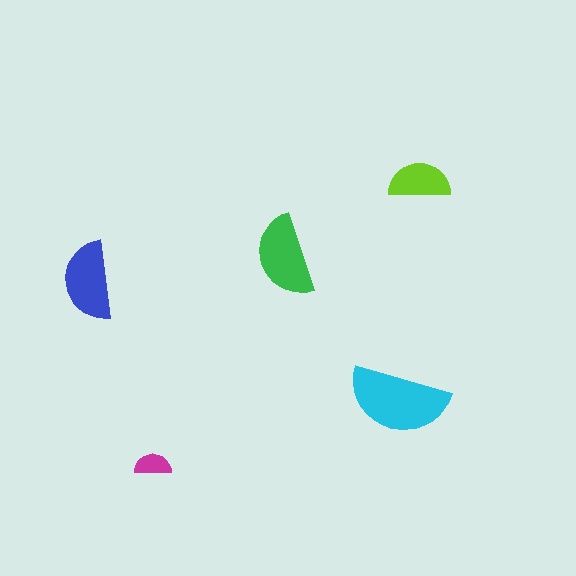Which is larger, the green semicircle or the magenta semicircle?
The green one.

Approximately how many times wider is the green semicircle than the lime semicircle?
About 1.5 times wider.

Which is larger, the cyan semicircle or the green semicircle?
The cyan one.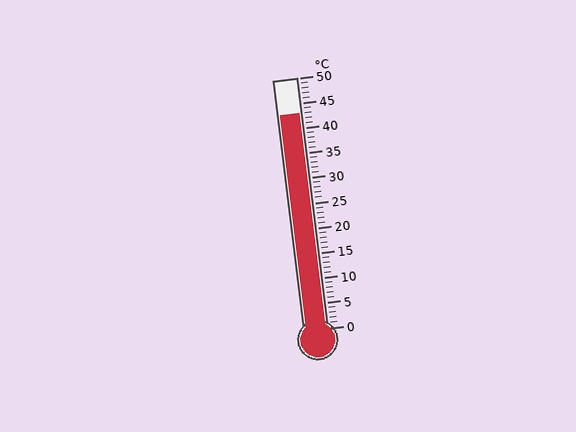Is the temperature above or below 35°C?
The temperature is above 35°C.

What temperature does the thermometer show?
The thermometer shows approximately 43°C.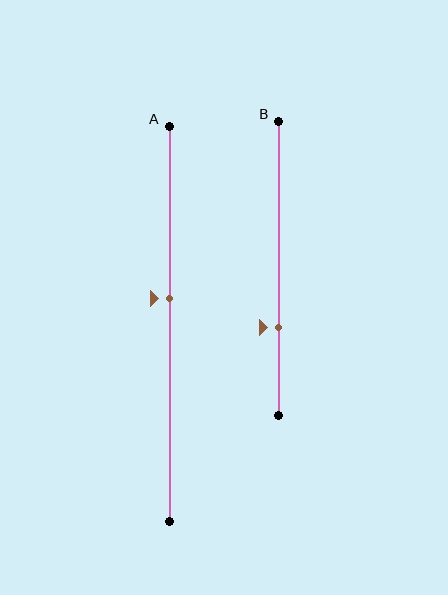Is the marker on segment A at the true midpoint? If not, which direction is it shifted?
No, the marker on segment A is shifted upward by about 6% of the segment length.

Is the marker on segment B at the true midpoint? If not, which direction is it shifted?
No, the marker on segment B is shifted downward by about 20% of the segment length.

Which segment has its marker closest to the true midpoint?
Segment A has its marker closest to the true midpoint.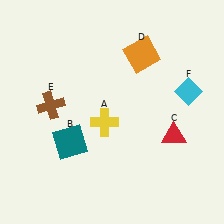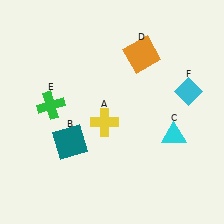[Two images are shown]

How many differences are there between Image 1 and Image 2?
There are 2 differences between the two images.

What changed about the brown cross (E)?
In Image 1, E is brown. In Image 2, it changed to green.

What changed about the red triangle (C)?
In Image 1, C is red. In Image 2, it changed to cyan.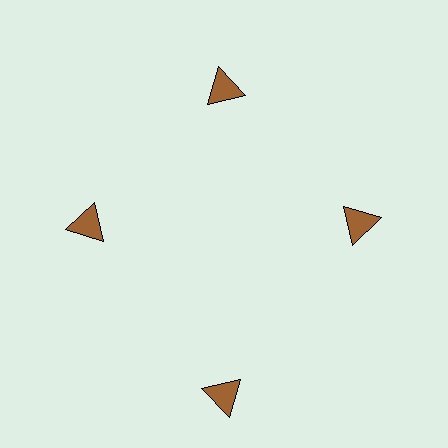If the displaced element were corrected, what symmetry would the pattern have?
It would have 4-fold rotational symmetry — the pattern would map onto itself every 90 degrees.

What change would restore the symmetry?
The symmetry would be restored by moving it inward, back onto the ring so that all 4 triangles sit at equal angles and equal distance from the center.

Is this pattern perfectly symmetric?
No. The 4 brown triangles are arranged in a ring, but one element near the 6 o'clock position is pushed outward from the center, breaking the 4-fold rotational symmetry.